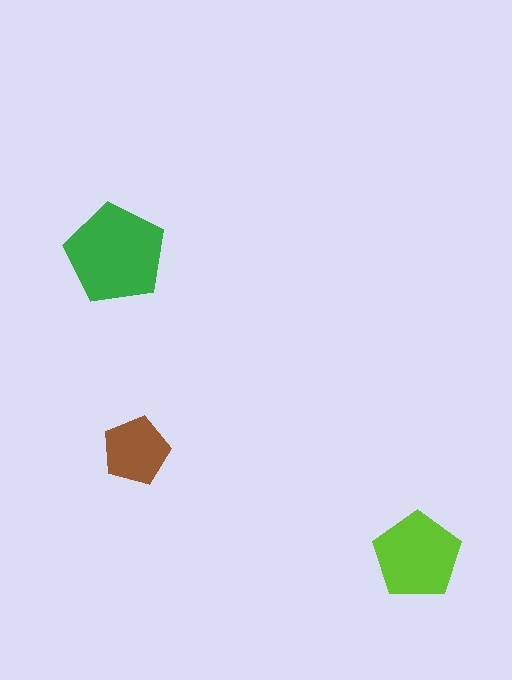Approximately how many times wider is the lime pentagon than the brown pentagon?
About 1.5 times wider.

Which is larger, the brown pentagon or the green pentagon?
The green one.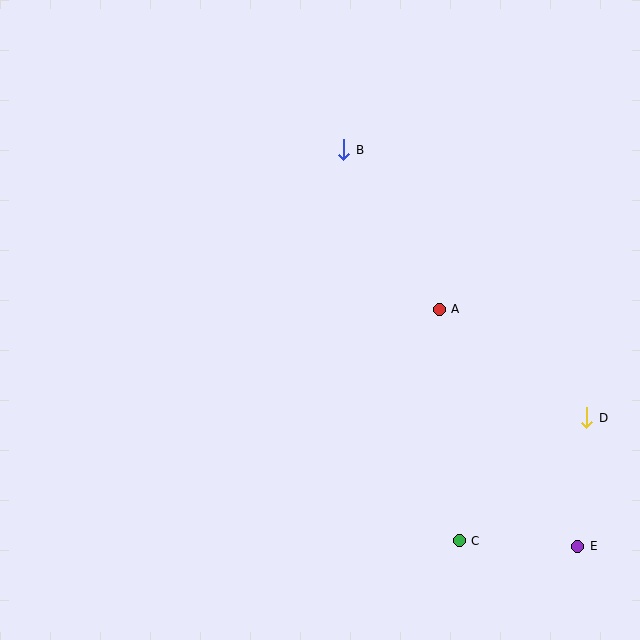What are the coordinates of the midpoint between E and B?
The midpoint between E and B is at (461, 348).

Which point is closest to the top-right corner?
Point B is closest to the top-right corner.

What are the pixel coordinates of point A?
Point A is at (439, 309).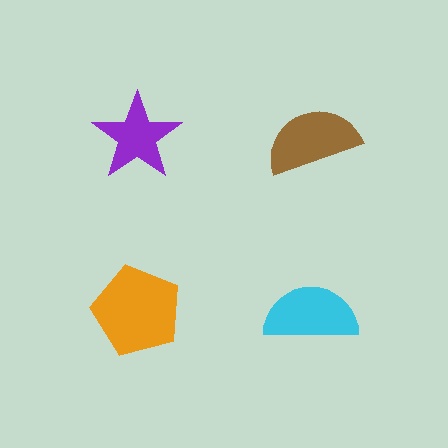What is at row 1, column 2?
A brown semicircle.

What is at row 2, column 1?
An orange pentagon.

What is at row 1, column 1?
A purple star.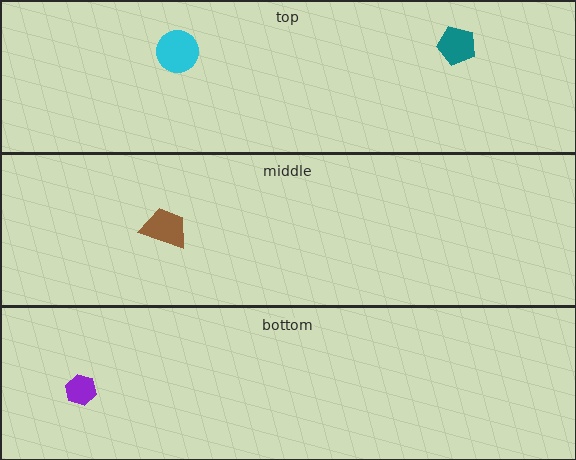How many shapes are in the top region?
2.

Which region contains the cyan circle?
The top region.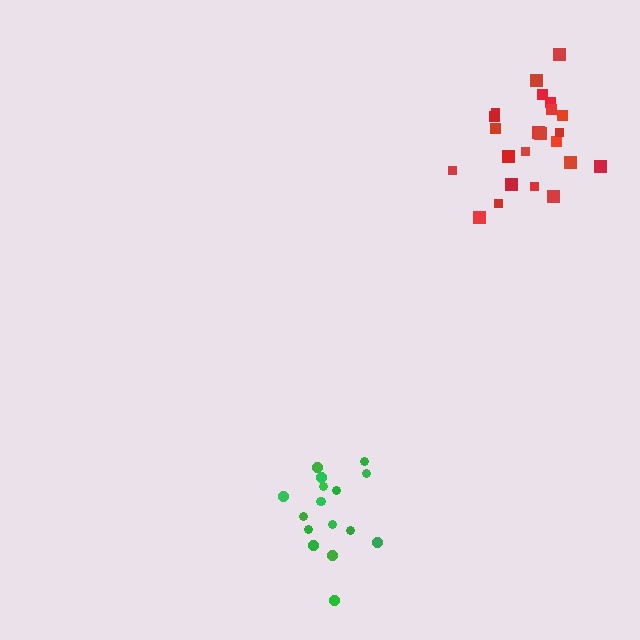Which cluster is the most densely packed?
Green.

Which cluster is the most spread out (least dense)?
Red.